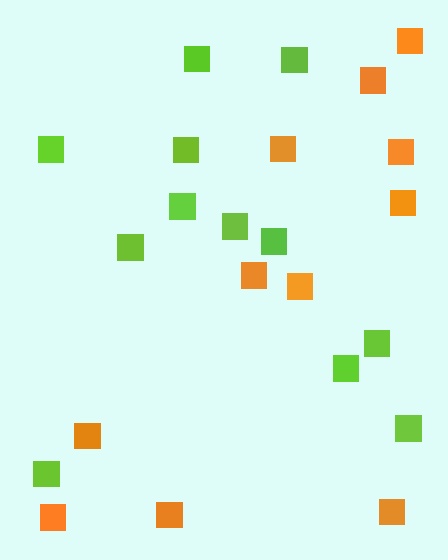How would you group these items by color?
There are 2 groups: one group of orange squares (11) and one group of lime squares (12).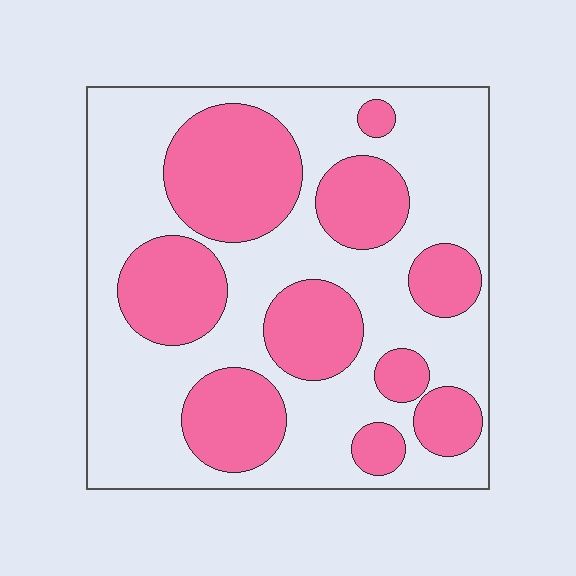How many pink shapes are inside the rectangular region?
10.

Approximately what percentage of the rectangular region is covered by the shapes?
Approximately 40%.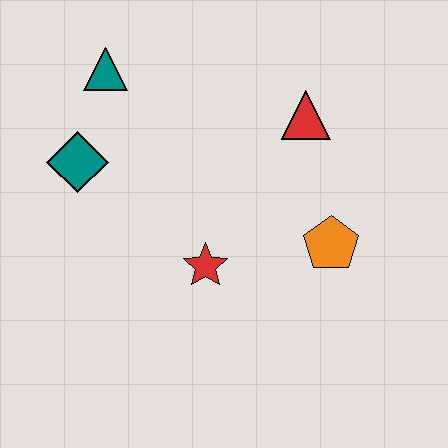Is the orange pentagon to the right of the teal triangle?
Yes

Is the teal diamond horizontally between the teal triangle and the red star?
No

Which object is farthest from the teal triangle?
The orange pentagon is farthest from the teal triangle.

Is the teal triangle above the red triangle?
Yes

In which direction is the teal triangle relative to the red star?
The teal triangle is above the red star.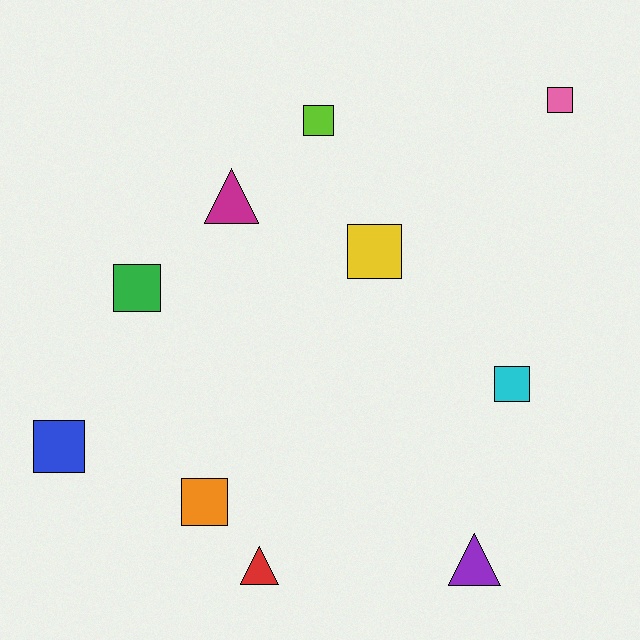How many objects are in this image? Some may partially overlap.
There are 10 objects.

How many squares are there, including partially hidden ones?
There are 7 squares.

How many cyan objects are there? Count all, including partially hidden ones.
There is 1 cyan object.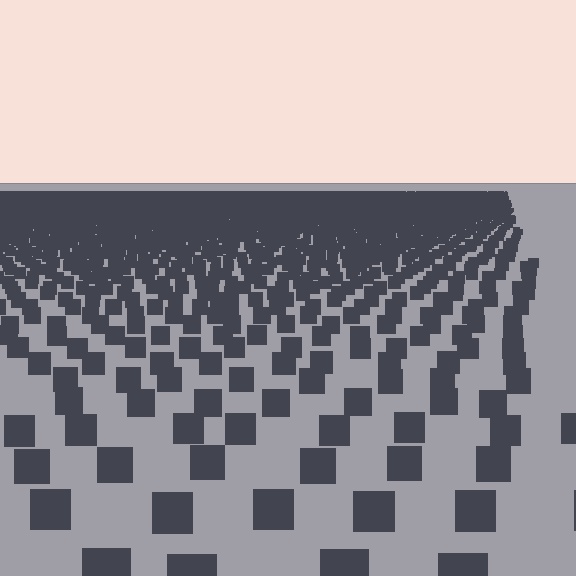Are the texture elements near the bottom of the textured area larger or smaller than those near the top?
Larger. Near the bottom, elements are closer to the viewer and appear at a bigger on-screen size.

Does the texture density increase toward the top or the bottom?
Density increases toward the top.